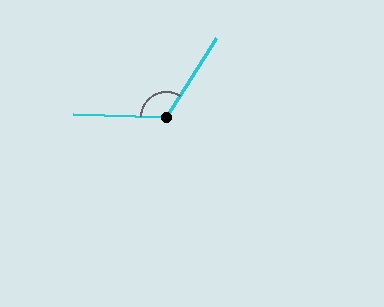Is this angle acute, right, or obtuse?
It is obtuse.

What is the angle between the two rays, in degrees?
Approximately 120 degrees.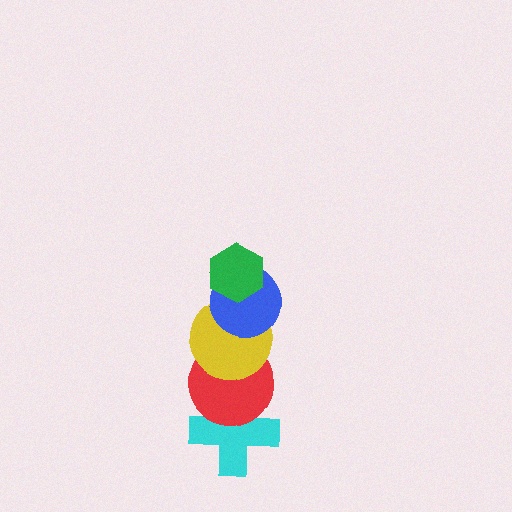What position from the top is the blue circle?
The blue circle is 2nd from the top.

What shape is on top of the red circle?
The yellow circle is on top of the red circle.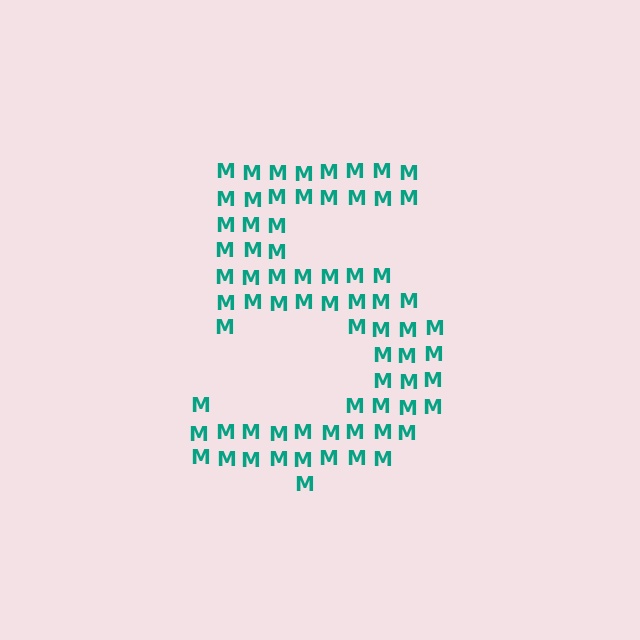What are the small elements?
The small elements are letter M's.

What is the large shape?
The large shape is the digit 5.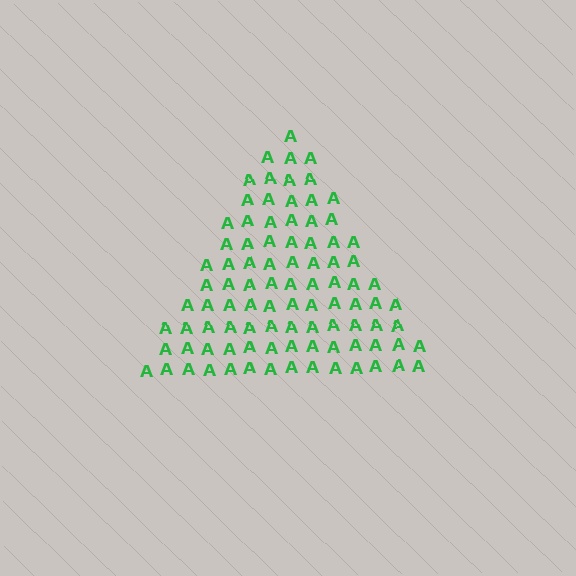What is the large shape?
The large shape is a triangle.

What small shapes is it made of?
It is made of small letter A's.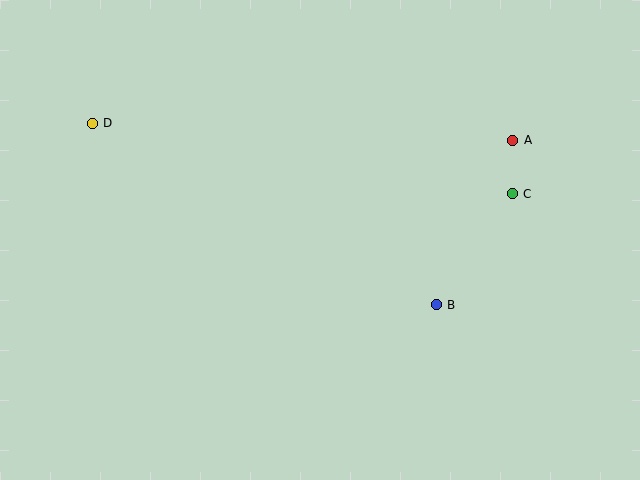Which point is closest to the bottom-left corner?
Point D is closest to the bottom-left corner.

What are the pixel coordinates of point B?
Point B is at (436, 305).